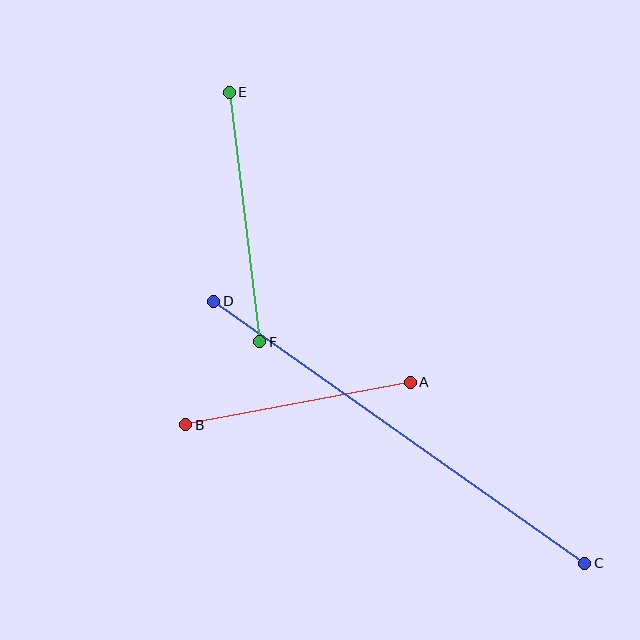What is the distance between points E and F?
The distance is approximately 251 pixels.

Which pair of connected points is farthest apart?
Points C and D are farthest apart.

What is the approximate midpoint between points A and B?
The midpoint is at approximately (298, 403) pixels.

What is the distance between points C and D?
The distance is approximately 455 pixels.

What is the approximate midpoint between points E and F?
The midpoint is at approximately (245, 217) pixels.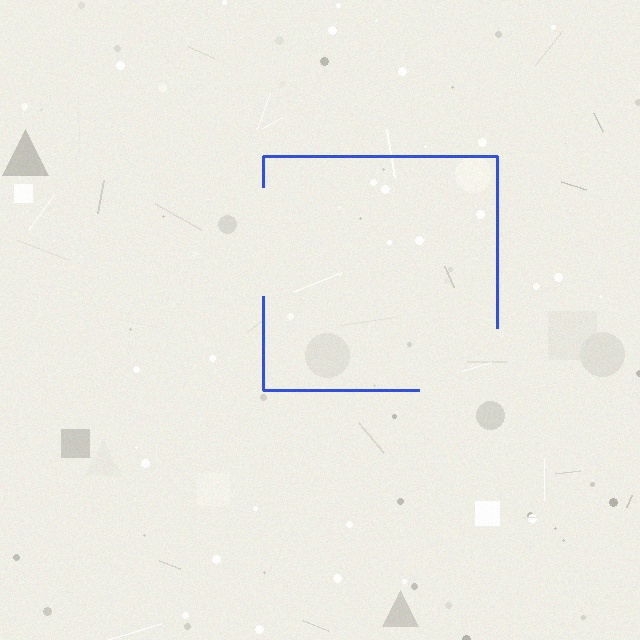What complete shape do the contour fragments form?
The contour fragments form a square.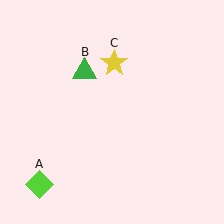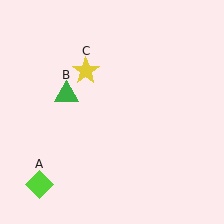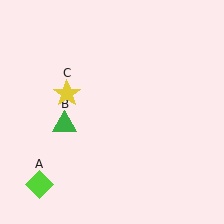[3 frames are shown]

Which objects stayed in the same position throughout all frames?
Lime diamond (object A) remained stationary.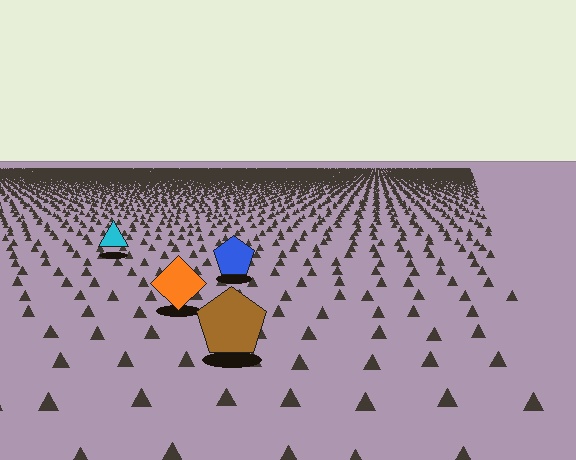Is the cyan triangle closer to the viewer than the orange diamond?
No. The orange diamond is closer — you can tell from the texture gradient: the ground texture is coarser near it.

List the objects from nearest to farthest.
From nearest to farthest: the brown pentagon, the orange diamond, the blue pentagon, the cyan triangle.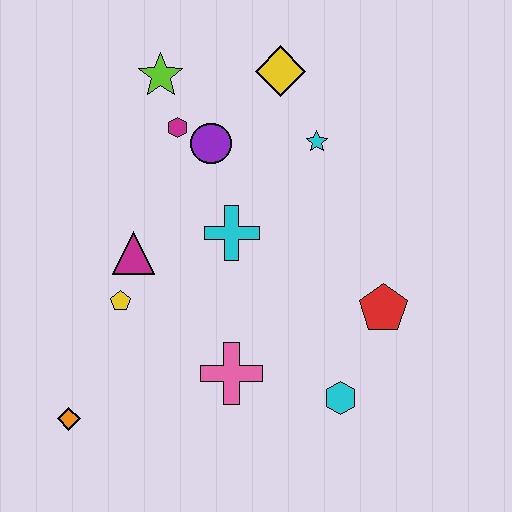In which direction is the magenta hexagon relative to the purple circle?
The magenta hexagon is to the left of the purple circle.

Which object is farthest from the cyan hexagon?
The lime star is farthest from the cyan hexagon.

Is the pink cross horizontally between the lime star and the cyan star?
Yes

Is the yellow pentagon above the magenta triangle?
No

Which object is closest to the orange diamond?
The yellow pentagon is closest to the orange diamond.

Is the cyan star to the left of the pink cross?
No